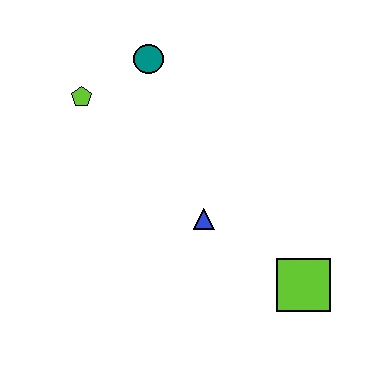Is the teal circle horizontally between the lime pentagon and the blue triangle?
Yes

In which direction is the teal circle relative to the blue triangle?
The teal circle is above the blue triangle.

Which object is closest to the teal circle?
The lime pentagon is closest to the teal circle.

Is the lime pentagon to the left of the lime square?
Yes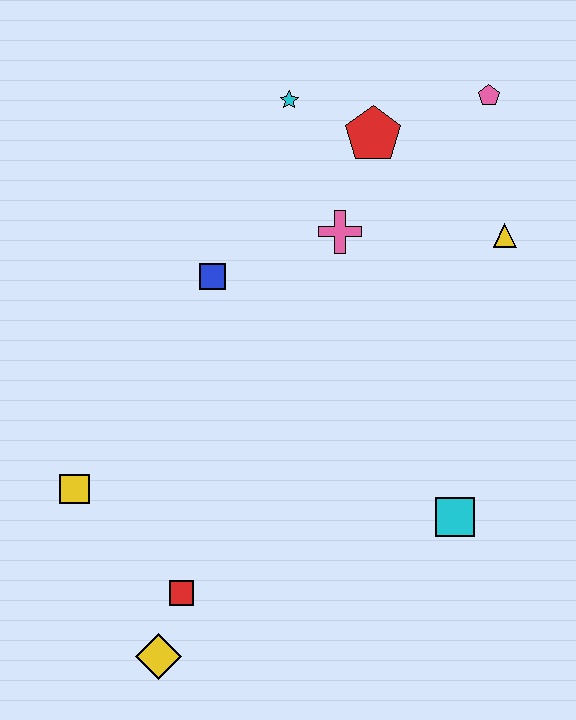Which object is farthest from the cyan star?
The yellow diamond is farthest from the cyan star.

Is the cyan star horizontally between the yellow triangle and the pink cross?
No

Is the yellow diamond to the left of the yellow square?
No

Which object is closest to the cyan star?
The red pentagon is closest to the cyan star.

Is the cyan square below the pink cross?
Yes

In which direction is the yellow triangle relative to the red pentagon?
The yellow triangle is to the right of the red pentagon.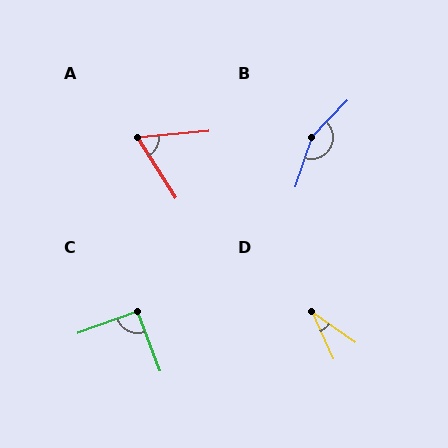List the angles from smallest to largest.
D (31°), A (63°), C (91°), B (155°).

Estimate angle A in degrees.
Approximately 63 degrees.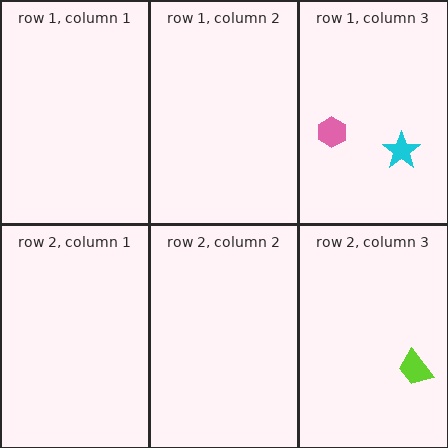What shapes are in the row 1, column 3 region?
The cyan star, the pink hexagon.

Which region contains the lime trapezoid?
The row 2, column 3 region.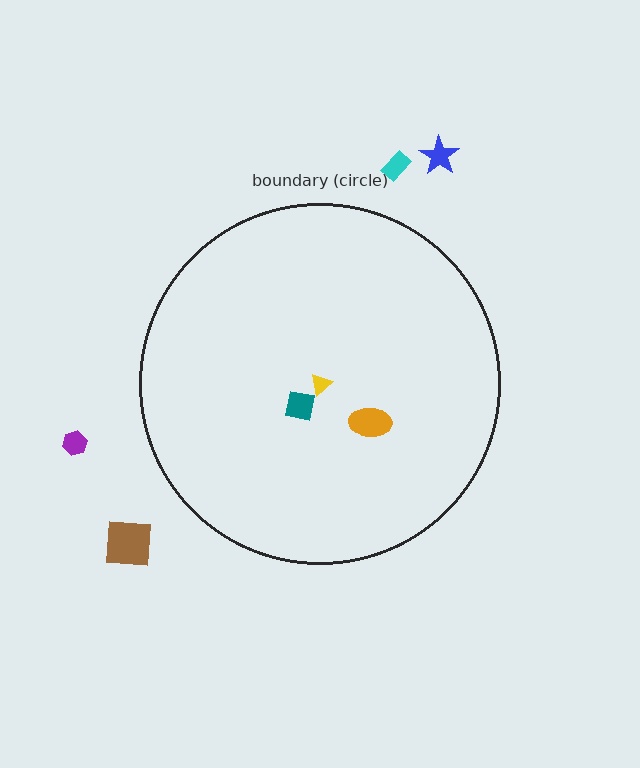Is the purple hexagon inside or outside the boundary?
Outside.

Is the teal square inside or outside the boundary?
Inside.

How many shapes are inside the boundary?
3 inside, 4 outside.